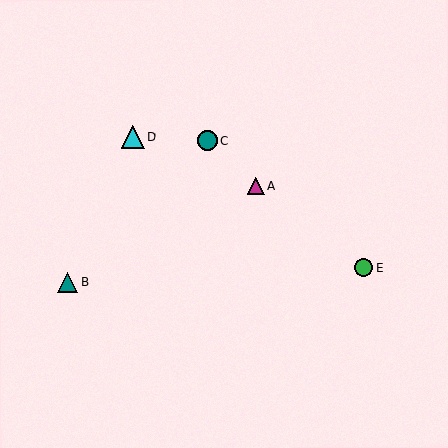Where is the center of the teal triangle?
The center of the teal triangle is at (68, 283).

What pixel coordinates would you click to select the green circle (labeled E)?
Click at (364, 268) to select the green circle E.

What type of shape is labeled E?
Shape E is a green circle.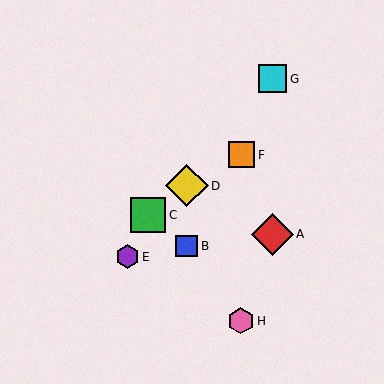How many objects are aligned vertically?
2 objects (B, D) are aligned vertically.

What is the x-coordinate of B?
Object B is at x≈187.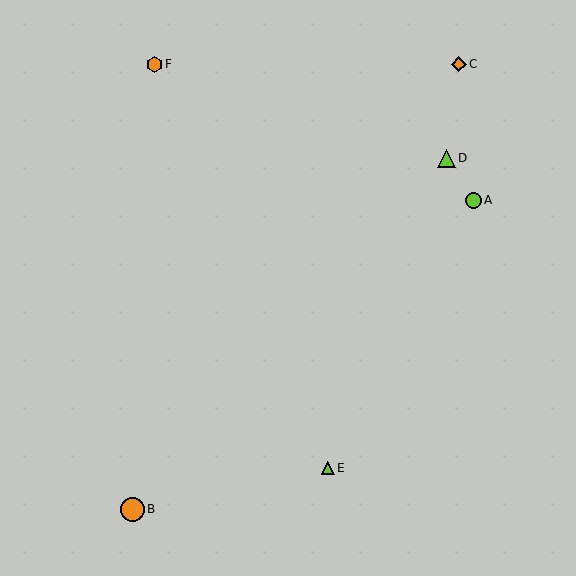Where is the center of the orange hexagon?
The center of the orange hexagon is at (154, 64).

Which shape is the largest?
The orange circle (labeled B) is the largest.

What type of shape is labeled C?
Shape C is an orange diamond.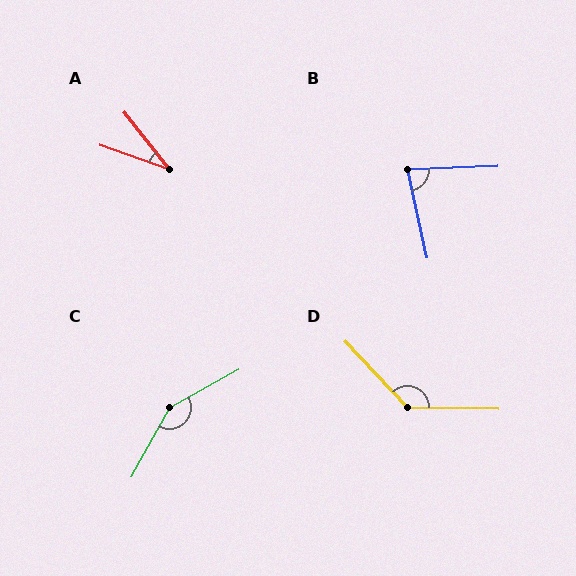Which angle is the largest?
C, at approximately 148 degrees.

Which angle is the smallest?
A, at approximately 32 degrees.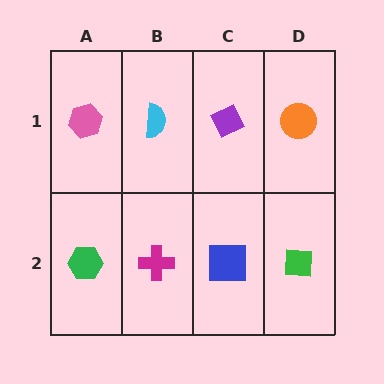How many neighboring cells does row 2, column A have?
2.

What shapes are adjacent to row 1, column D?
A green square (row 2, column D), a purple diamond (row 1, column C).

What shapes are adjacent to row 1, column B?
A magenta cross (row 2, column B), a pink hexagon (row 1, column A), a purple diamond (row 1, column C).